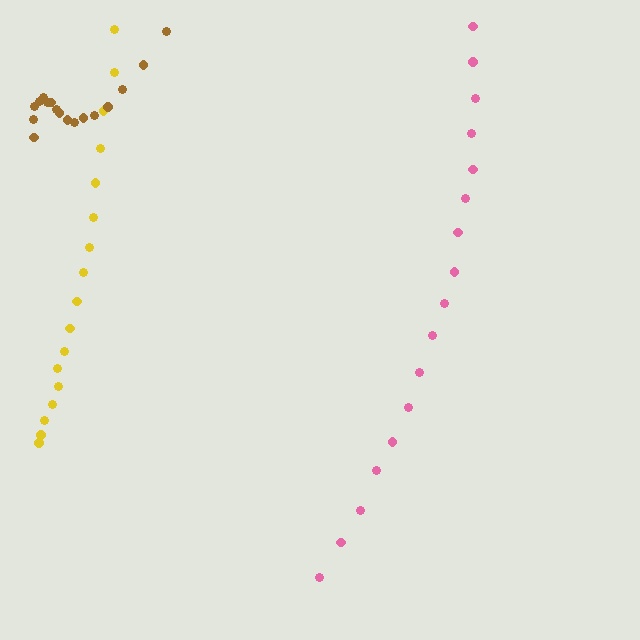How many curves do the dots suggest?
There are 3 distinct paths.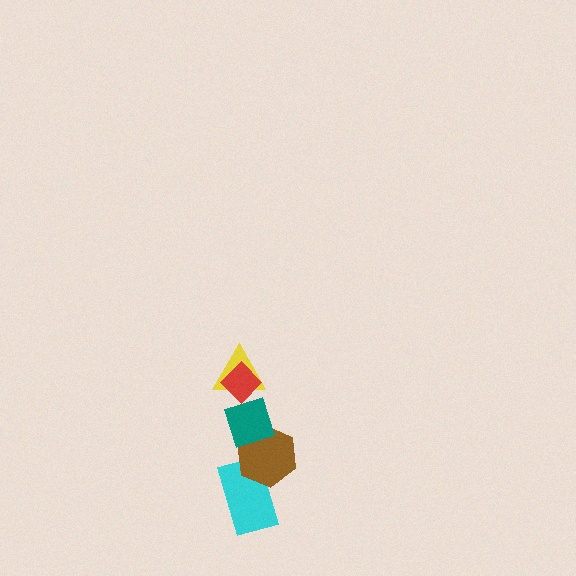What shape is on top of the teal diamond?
The yellow triangle is on top of the teal diamond.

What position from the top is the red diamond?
The red diamond is 1st from the top.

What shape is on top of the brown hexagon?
The teal diamond is on top of the brown hexagon.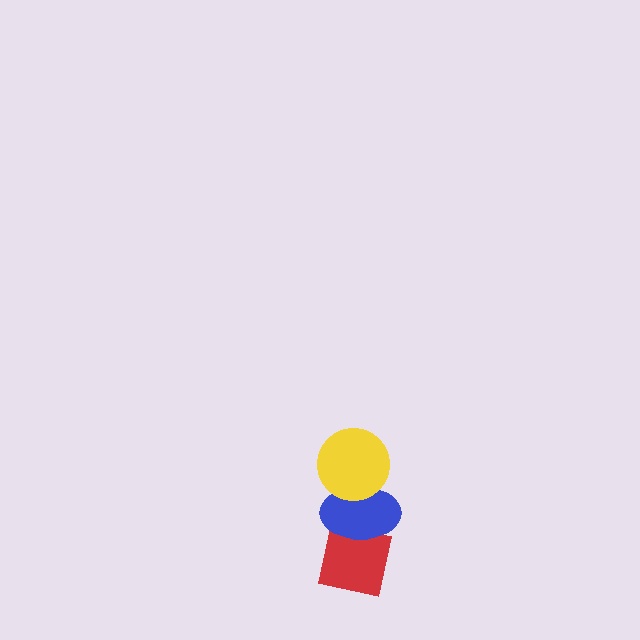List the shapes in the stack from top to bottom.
From top to bottom: the yellow circle, the blue ellipse, the red square.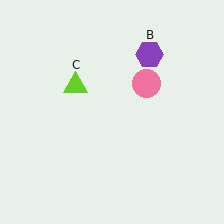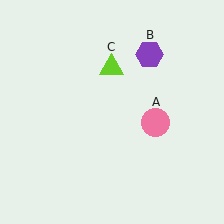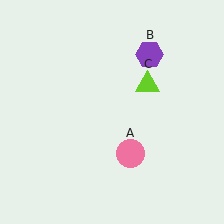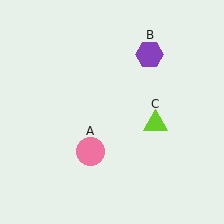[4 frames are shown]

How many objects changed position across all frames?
2 objects changed position: pink circle (object A), lime triangle (object C).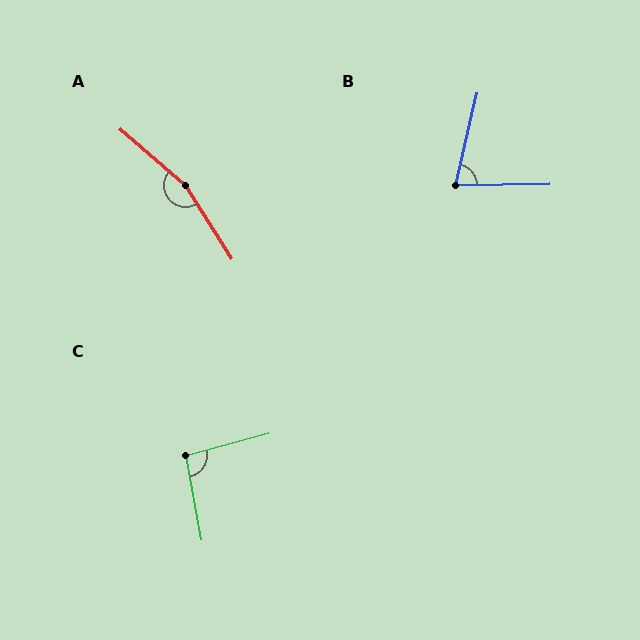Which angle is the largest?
A, at approximately 163 degrees.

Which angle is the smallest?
B, at approximately 76 degrees.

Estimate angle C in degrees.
Approximately 95 degrees.